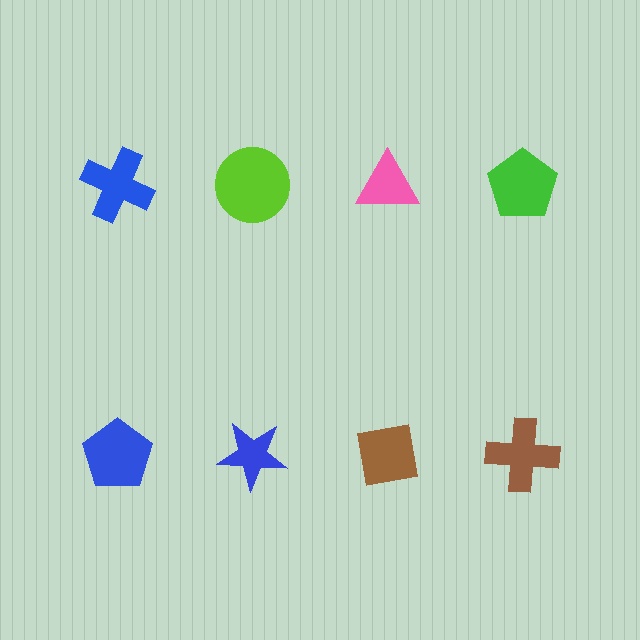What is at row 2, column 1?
A blue pentagon.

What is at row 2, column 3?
A brown square.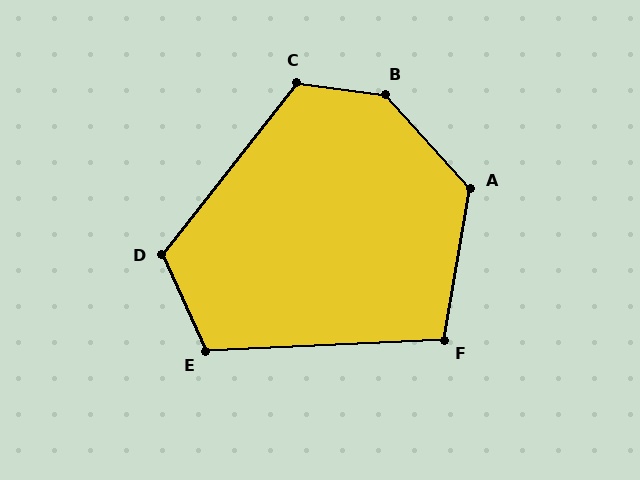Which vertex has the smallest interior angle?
F, at approximately 103 degrees.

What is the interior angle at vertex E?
Approximately 112 degrees (obtuse).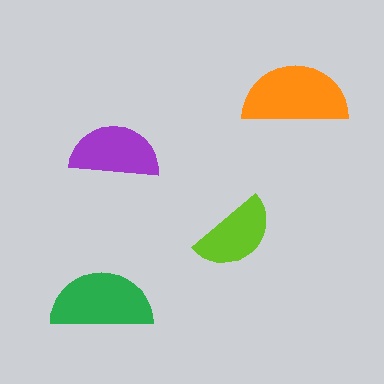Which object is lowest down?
The green semicircle is bottommost.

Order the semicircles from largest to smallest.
the orange one, the green one, the purple one, the lime one.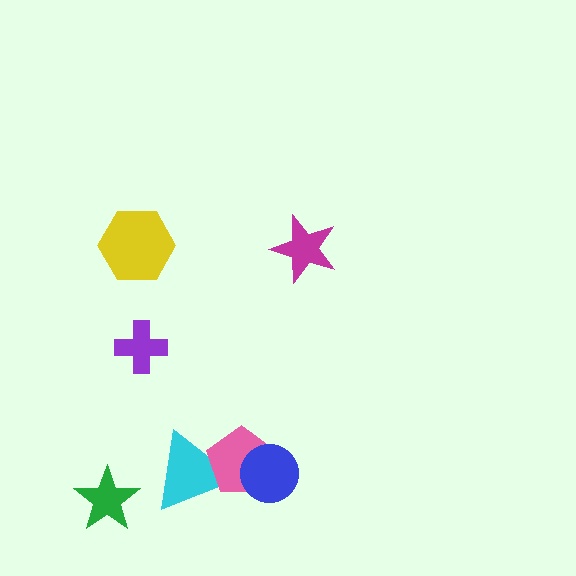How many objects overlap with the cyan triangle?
1 object overlaps with the cyan triangle.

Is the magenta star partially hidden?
No, no other shape covers it.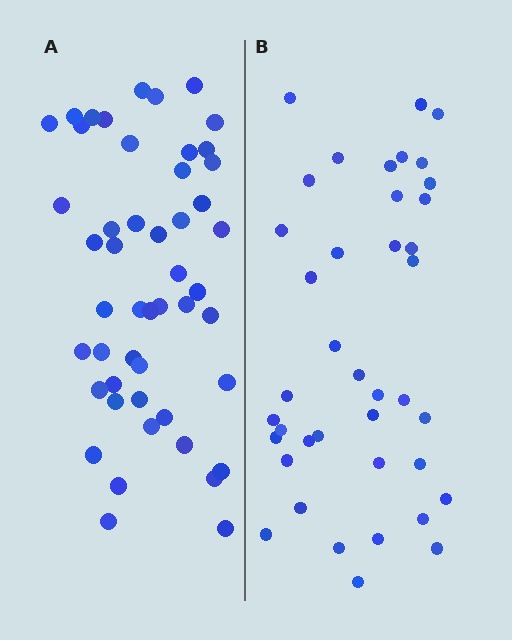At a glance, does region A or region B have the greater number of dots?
Region A (the left region) has more dots.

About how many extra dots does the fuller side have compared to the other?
Region A has roughly 8 or so more dots than region B.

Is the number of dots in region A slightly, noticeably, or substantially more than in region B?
Region A has only slightly more — the two regions are fairly close. The ratio is roughly 1.2 to 1.